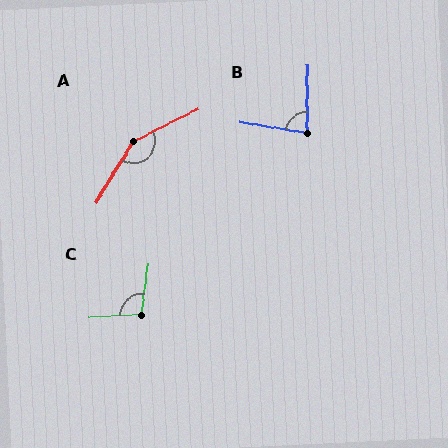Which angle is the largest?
A, at approximately 148 degrees.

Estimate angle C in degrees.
Approximately 100 degrees.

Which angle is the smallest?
B, at approximately 80 degrees.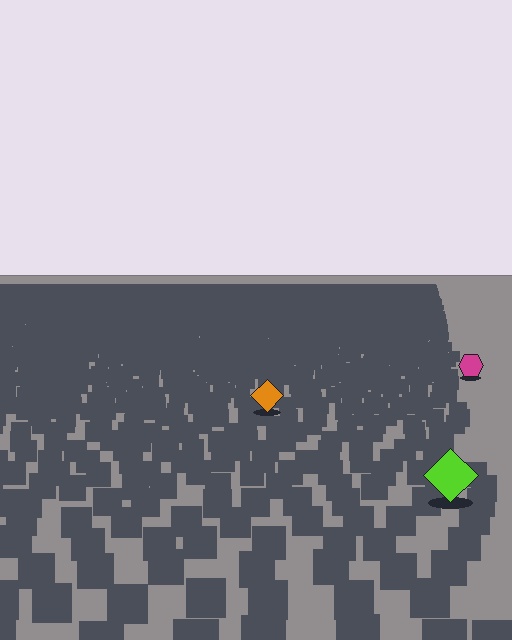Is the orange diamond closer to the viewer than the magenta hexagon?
Yes. The orange diamond is closer — you can tell from the texture gradient: the ground texture is coarser near it.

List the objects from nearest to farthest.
From nearest to farthest: the lime diamond, the orange diamond, the magenta hexagon.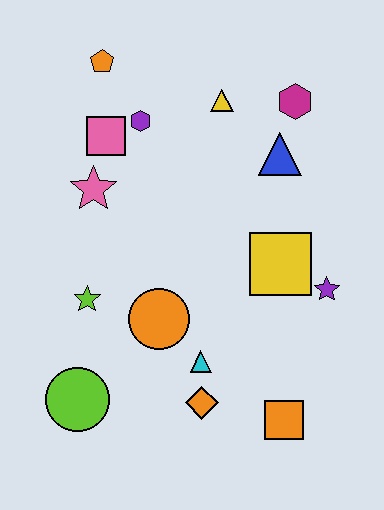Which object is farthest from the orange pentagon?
The orange square is farthest from the orange pentagon.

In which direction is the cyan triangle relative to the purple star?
The cyan triangle is to the left of the purple star.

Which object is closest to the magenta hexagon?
The blue triangle is closest to the magenta hexagon.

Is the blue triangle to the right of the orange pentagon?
Yes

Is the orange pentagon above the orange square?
Yes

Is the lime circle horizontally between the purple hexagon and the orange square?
No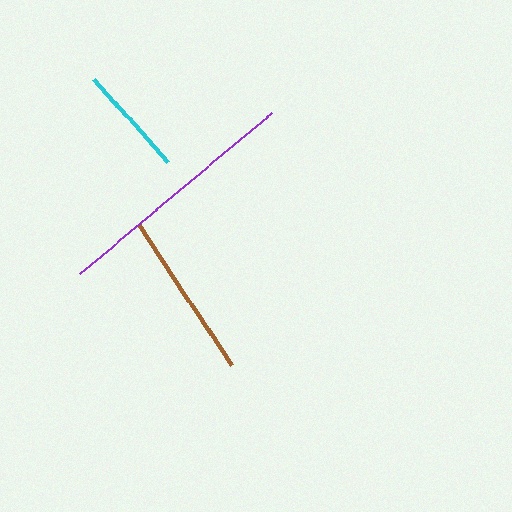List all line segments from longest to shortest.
From longest to shortest: purple, brown, cyan.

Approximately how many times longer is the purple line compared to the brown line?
The purple line is approximately 1.5 times the length of the brown line.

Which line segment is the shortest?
The cyan line is the shortest at approximately 111 pixels.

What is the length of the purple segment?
The purple segment is approximately 252 pixels long.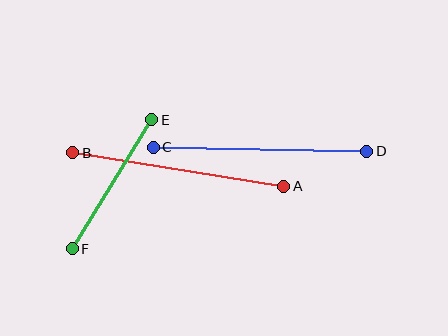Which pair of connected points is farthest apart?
Points A and B are farthest apart.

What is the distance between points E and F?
The distance is approximately 152 pixels.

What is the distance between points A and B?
The distance is approximately 213 pixels.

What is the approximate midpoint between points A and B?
The midpoint is at approximately (178, 170) pixels.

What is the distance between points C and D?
The distance is approximately 213 pixels.